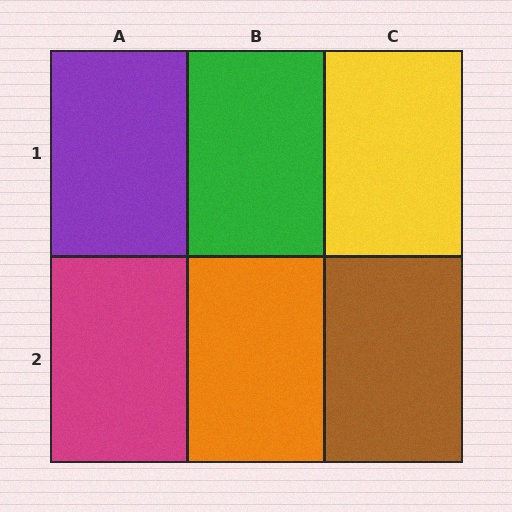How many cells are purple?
1 cell is purple.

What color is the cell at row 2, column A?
Magenta.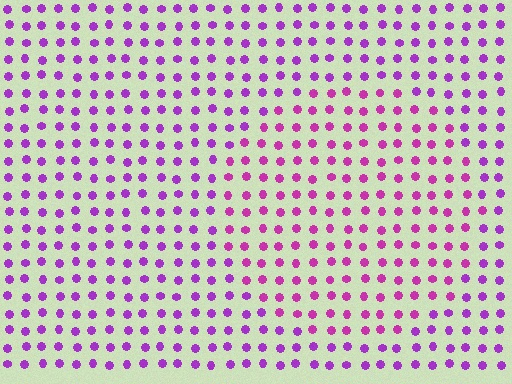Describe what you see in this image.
The image is filled with small purple elements in a uniform arrangement. A circle-shaped region is visible where the elements are tinted to a slightly different hue, forming a subtle color boundary.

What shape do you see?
I see a circle.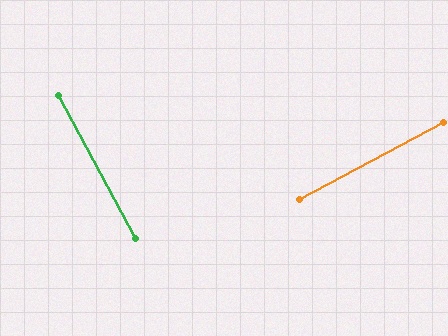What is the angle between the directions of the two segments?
Approximately 90 degrees.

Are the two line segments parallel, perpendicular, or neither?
Perpendicular — they meet at approximately 90°.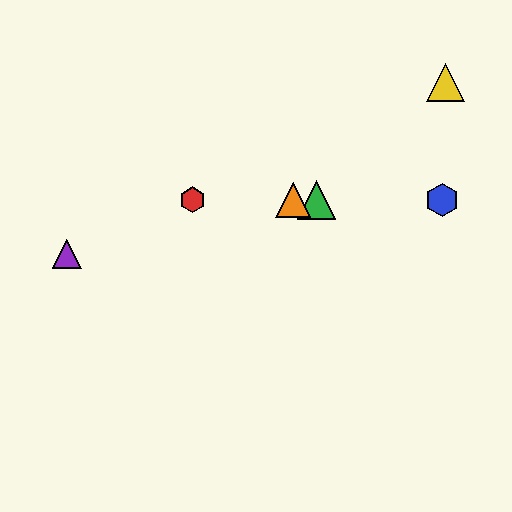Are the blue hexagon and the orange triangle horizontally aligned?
Yes, both are at y≈200.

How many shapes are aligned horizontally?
4 shapes (the red hexagon, the blue hexagon, the green triangle, the orange triangle) are aligned horizontally.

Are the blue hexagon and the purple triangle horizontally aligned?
No, the blue hexagon is at y≈200 and the purple triangle is at y≈254.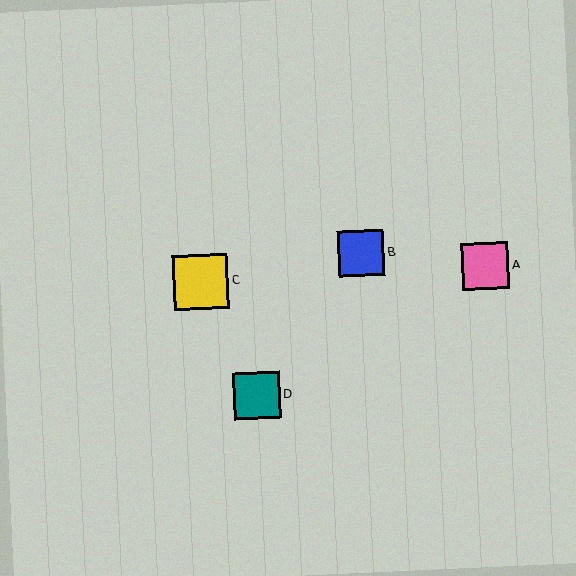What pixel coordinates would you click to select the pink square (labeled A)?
Click at (486, 266) to select the pink square A.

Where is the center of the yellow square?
The center of the yellow square is at (201, 282).